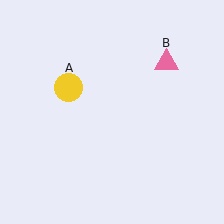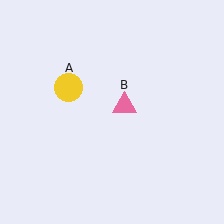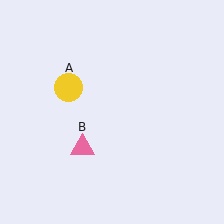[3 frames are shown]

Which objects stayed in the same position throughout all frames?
Yellow circle (object A) remained stationary.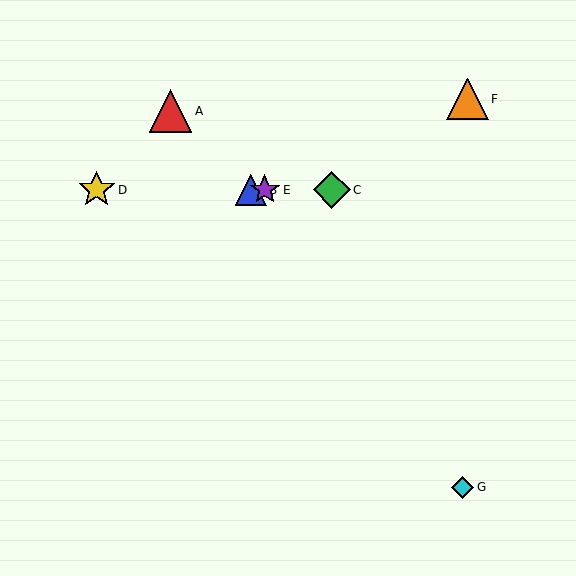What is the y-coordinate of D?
Object D is at y≈190.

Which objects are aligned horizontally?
Objects B, C, D, E are aligned horizontally.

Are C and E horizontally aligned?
Yes, both are at y≈190.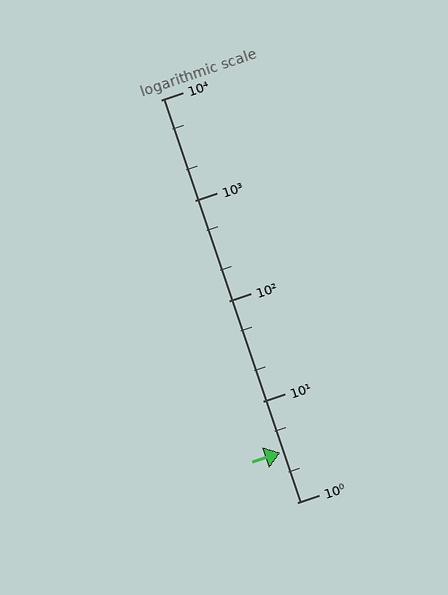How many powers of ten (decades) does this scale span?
The scale spans 4 decades, from 1 to 10000.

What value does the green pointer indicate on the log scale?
The pointer indicates approximately 3.1.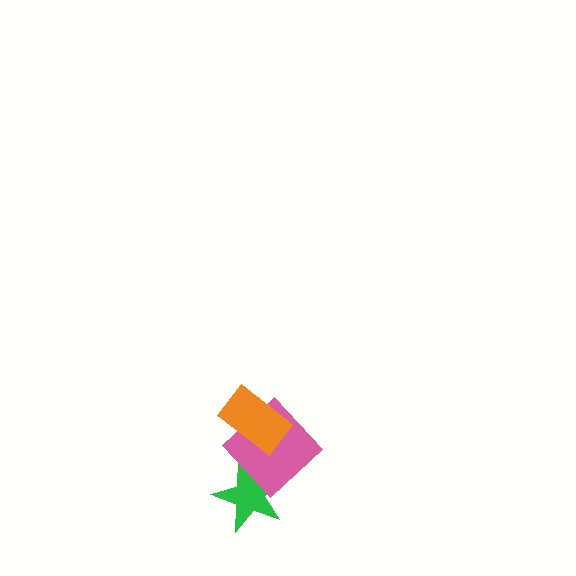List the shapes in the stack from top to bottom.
From top to bottom: the orange rectangle, the pink diamond, the green star.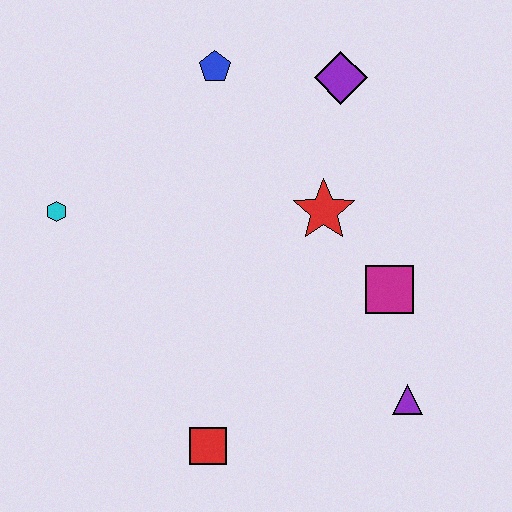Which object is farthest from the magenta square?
The cyan hexagon is farthest from the magenta square.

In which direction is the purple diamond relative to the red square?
The purple diamond is above the red square.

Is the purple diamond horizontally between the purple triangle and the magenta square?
No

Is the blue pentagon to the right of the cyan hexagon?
Yes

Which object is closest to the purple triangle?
The magenta square is closest to the purple triangle.